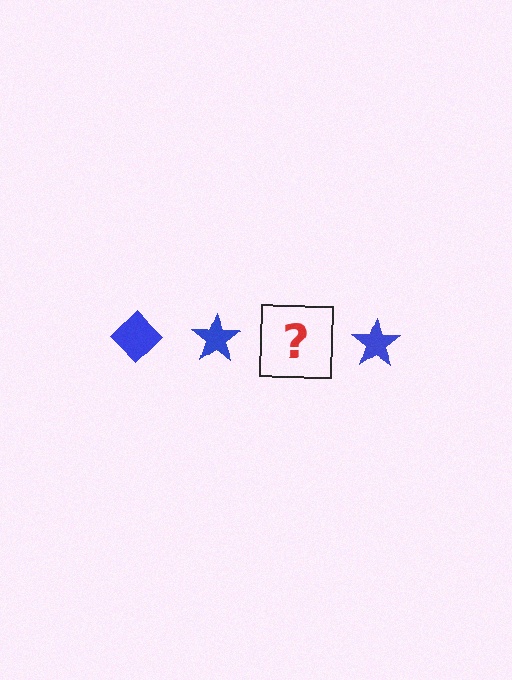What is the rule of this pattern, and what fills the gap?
The rule is that the pattern cycles through diamond, star shapes in blue. The gap should be filled with a blue diamond.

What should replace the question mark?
The question mark should be replaced with a blue diamond.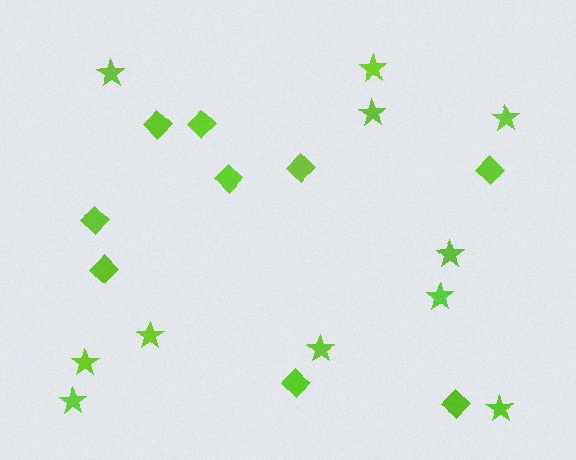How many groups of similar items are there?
There are 2 groups: one group of diamonds (9) and one group of stars (11).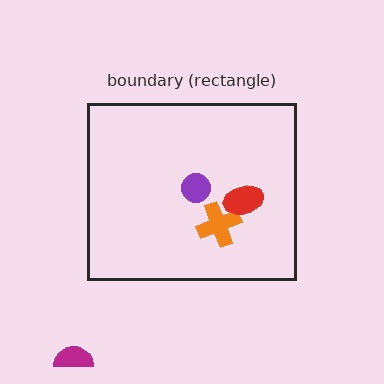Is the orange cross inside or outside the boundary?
Inside.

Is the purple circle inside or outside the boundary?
Inside.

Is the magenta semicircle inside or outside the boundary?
Outside.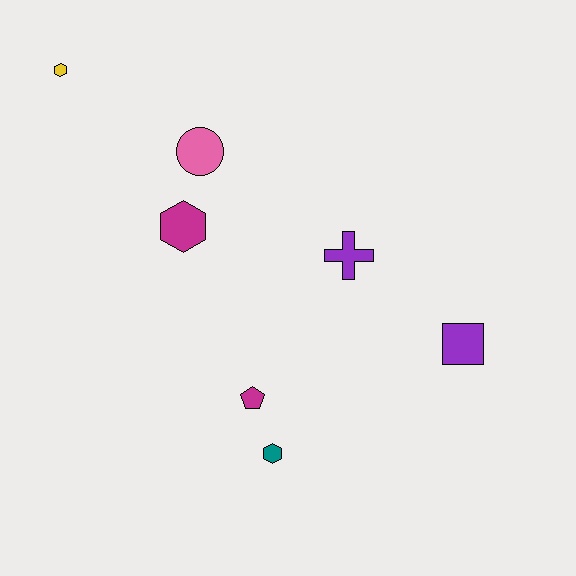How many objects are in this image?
There are 7 objects.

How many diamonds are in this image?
There are no diamonds.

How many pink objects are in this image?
There is 1 pink object.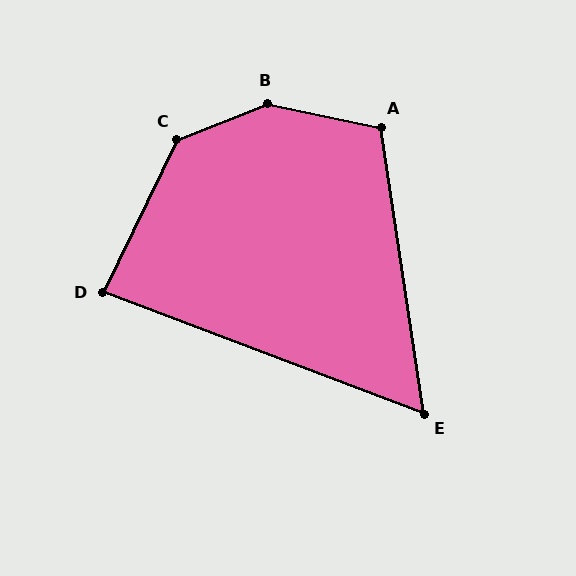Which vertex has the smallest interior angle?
E, at approximately 61 degrees.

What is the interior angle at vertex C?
Approximately 138 degrees (obtuse).